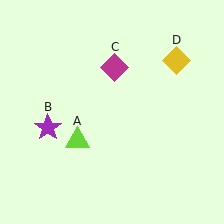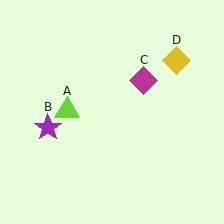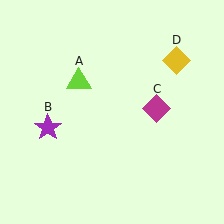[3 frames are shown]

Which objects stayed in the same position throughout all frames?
Purple star (object B) and yellow diamond (object D) remained stationary.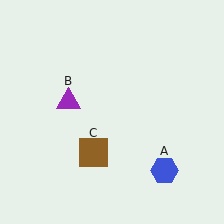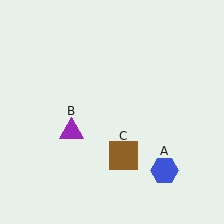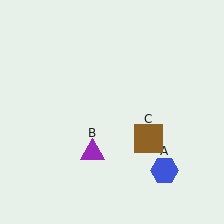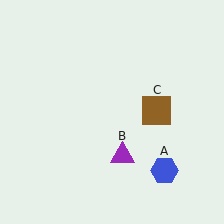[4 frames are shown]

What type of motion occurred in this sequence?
The purple triangle (object B), brown square (object C) rotated counterclockwise around the center of the scene.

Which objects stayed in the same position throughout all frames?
Blue hexagon (object A) remained stationary.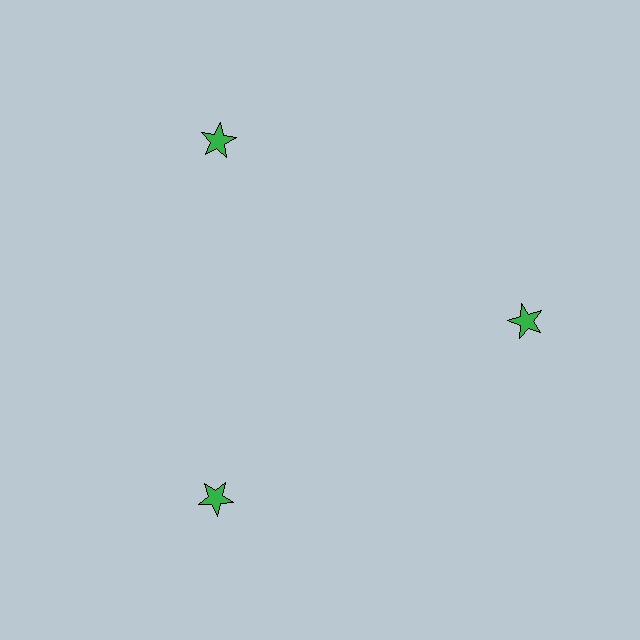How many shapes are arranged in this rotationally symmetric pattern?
There are 3 shapes, arranged in 3 groups of 1.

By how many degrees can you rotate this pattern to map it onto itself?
The pattern maps onto itself every 120 degrees of rotation.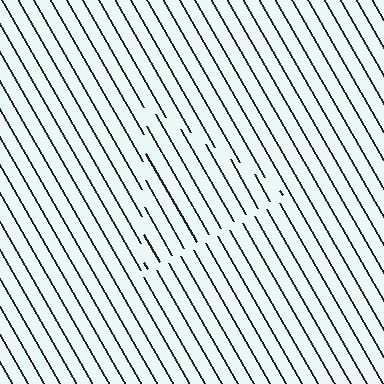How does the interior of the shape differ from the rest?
The interior of the shape contains the same grating, shifted by half a period — the contour is defined by the phase discontinuity where line-ends from the inner and outer gratings abut.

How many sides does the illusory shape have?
3 sides — the line-ends trace a triangle.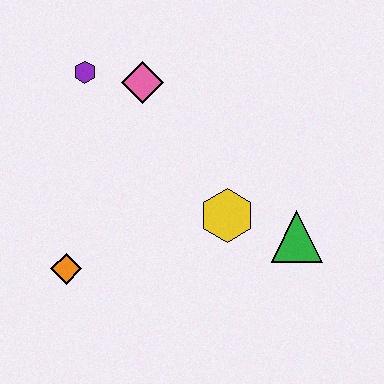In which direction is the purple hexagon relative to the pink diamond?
The purple hexagon is to the left of the pink diamond.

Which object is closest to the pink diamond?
The purple hexagon is closest to the pink diamond.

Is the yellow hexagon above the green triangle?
Yes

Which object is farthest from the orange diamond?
The green triangle is farthest from the orange diamond.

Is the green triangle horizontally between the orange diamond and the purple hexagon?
No